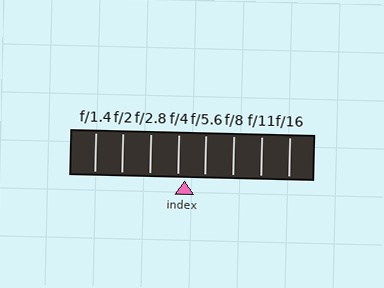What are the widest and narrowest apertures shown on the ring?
The widest aperture shown is f/1.4 and the narrowest is f/16.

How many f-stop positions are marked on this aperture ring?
There are 8 f-stop positions marked.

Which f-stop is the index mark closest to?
The index mark is closest to f/4.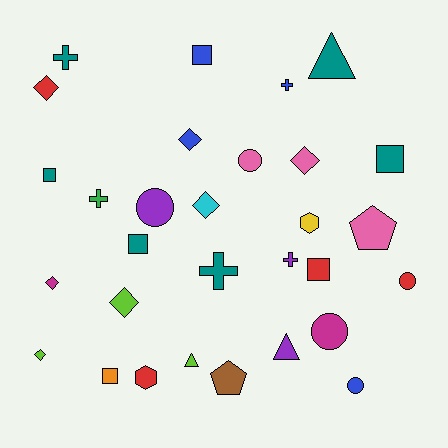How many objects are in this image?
There are 30 objects.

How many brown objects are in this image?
There is 1 brown object.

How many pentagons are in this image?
There are 2 pentagons.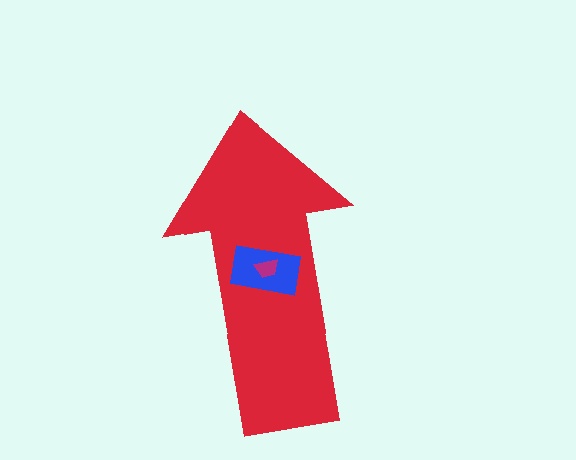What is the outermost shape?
The red arrow.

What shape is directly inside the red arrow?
The blue rectangle.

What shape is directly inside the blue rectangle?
The magenta trapezoid.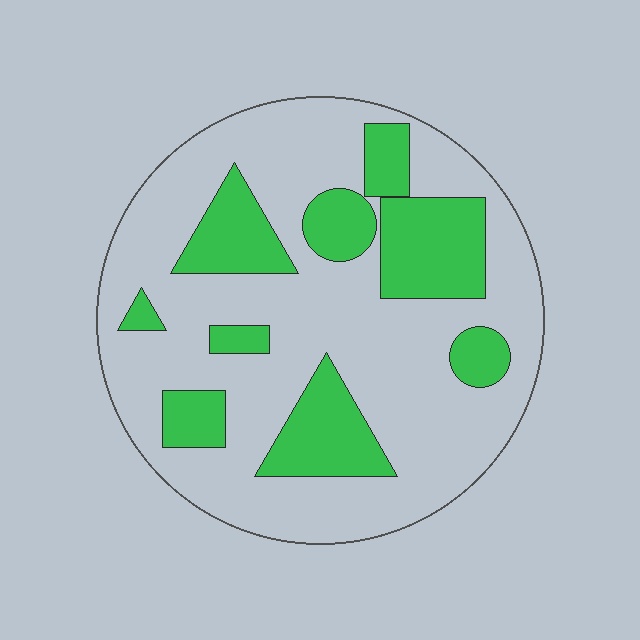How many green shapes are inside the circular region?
9.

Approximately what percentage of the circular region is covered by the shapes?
Approximately 30%.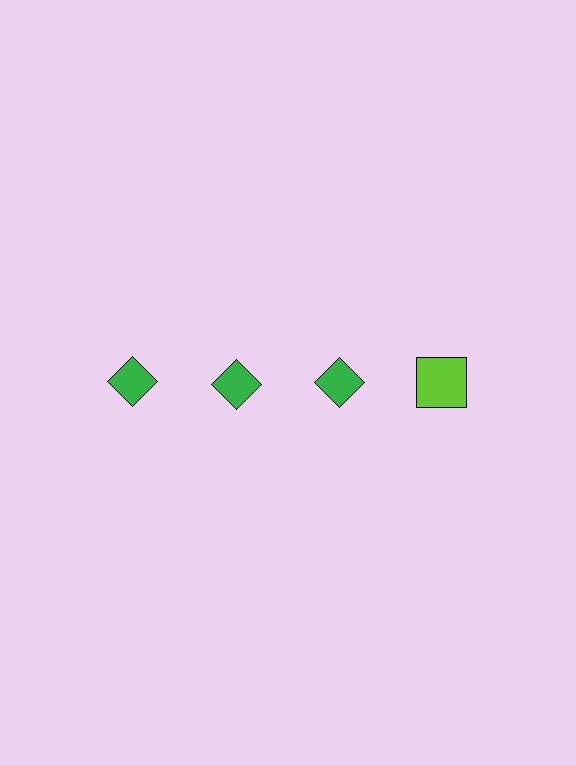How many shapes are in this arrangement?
There are 4 shapes arranged in a grid pattern.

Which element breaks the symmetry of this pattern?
The lime square in the top row, second from right column breaks the symmetry. All other shapes are green diamonds.